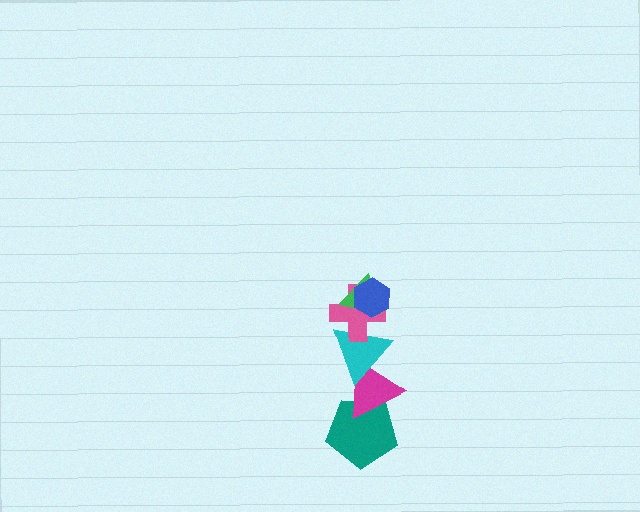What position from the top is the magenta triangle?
The magenta triangle is 5th from the top.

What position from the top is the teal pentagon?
The teal pentagon is 6th from the top.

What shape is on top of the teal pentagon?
The magenta triangle is on top of the teal pentagon.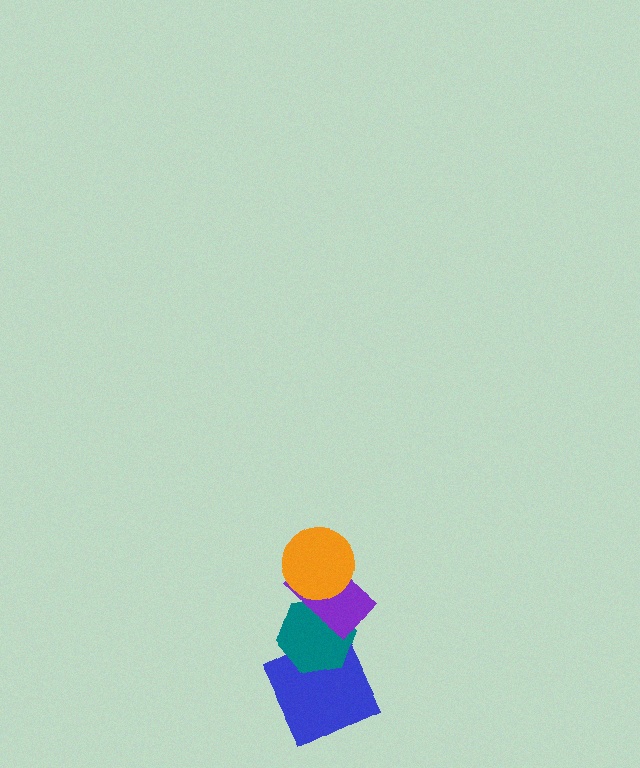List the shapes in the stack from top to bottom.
From top to bottom: the orange circle, the purple rectangle, the teal hexagon, the blue square.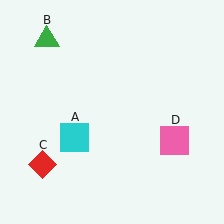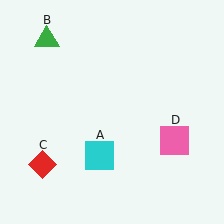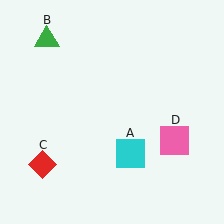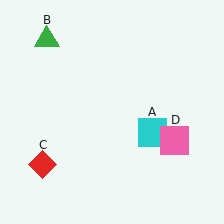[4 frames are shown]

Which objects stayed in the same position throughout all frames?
Green triangle (object B) and red diamond (object C) and pink square (object D) remained stationary.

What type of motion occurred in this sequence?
The cyan square (object A) rotated counterclockwise around the center of the scene.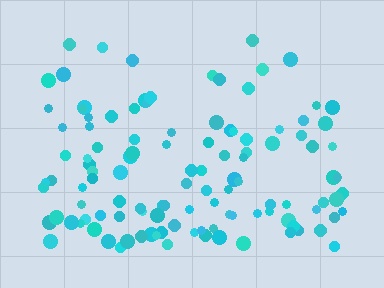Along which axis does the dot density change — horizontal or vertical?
Vertical.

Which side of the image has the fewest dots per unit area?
The top.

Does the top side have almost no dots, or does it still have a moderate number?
Still a moderate number, just noticeably fewer than the bottom.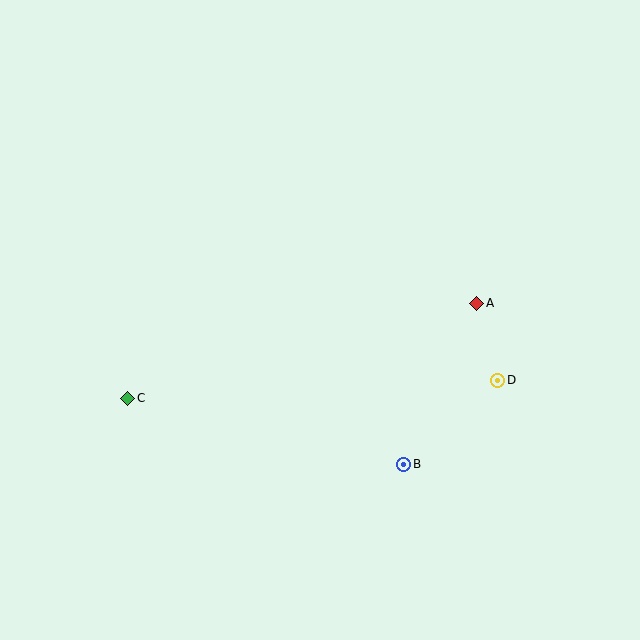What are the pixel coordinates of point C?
Point C is at (128, 398).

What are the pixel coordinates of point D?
Point D is at (498, 380).